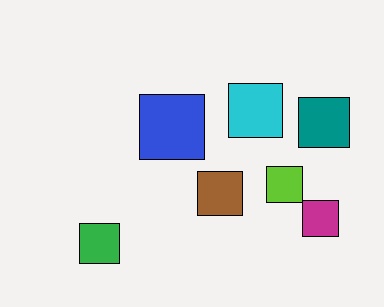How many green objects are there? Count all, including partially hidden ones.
There is 1 green object.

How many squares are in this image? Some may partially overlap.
There are 7 squares.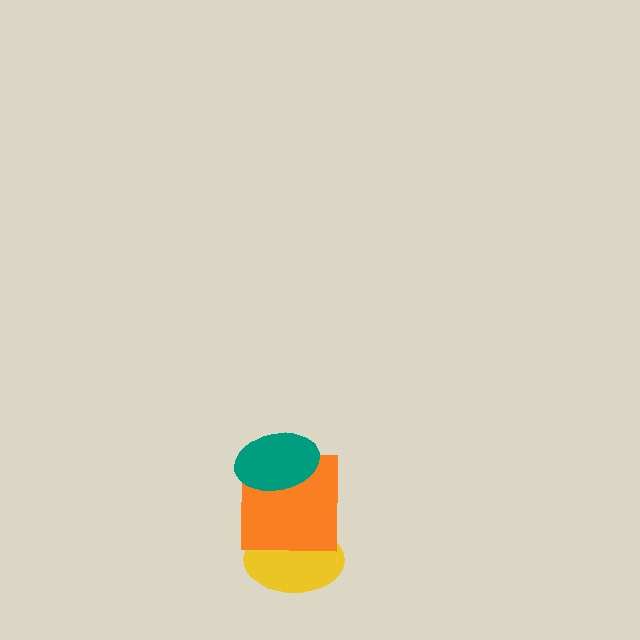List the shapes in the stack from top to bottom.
From top to bottom: the teal ellipse, the orange square, the yellow ellipse.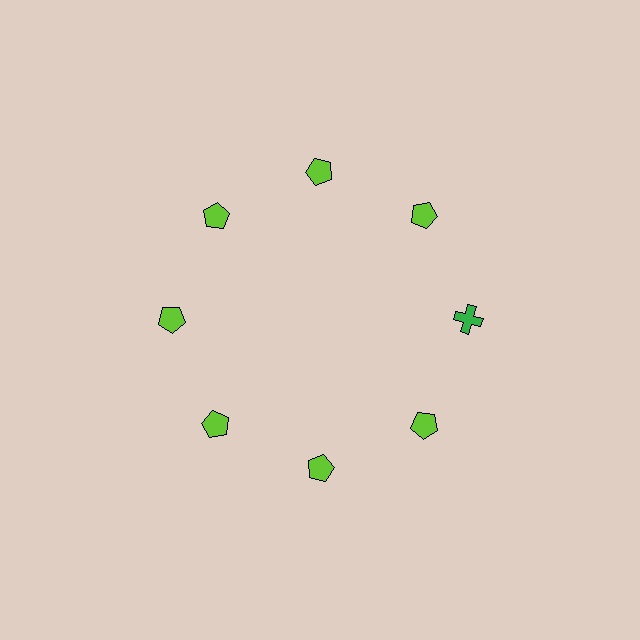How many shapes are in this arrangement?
There are 8 shapes arranged in a ring pattern.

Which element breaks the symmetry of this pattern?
The green cross at roughly the 3 o'clock position breaks the symmetry. All other shapes are lime pentagons.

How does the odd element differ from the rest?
It differs in both color (green instead of lime) and shape (cross instead of pentagon).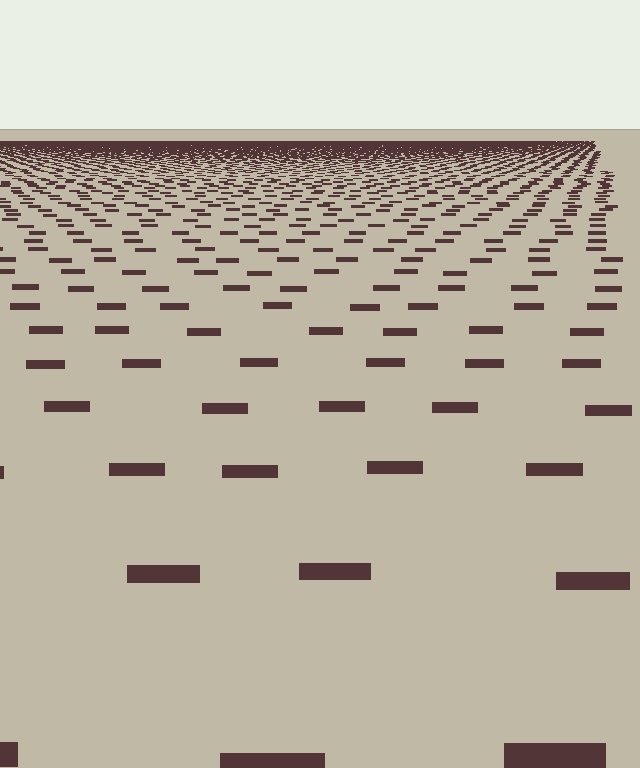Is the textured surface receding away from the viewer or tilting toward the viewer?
The surface is receding away from the viewer. Texture elements get smaller and denser toward the top.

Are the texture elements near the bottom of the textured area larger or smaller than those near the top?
Larger. Near the bottom, elements are closer to the viewer and appear at a bigger on-screen size.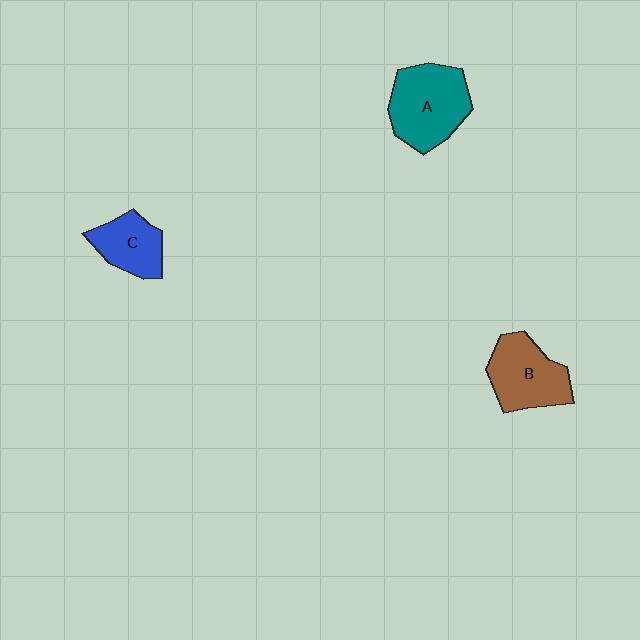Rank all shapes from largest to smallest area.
From largest to smallest: A (teal), B (brown), C (blue).